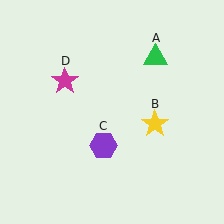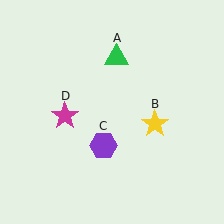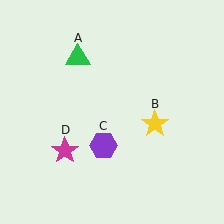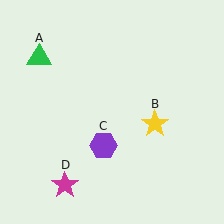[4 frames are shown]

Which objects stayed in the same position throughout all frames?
Yellow star (object B) and purple hexagon (object C) remained stationary.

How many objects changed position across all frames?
2 objects changed position: green triangle (object A), magenta star (object D).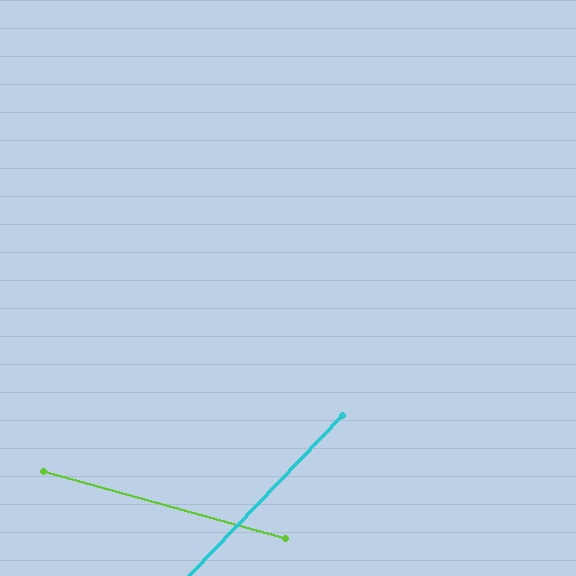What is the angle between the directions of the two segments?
Approximately 62 degrees.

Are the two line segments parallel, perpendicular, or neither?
Neither parallel nor perpendicular — they differ by about 62°.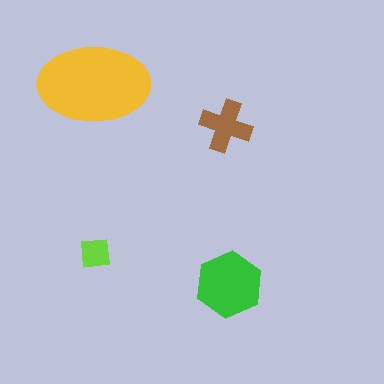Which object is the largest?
The yellow ellipse.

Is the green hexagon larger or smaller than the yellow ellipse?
Smaller.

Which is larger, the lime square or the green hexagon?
The green hexagon.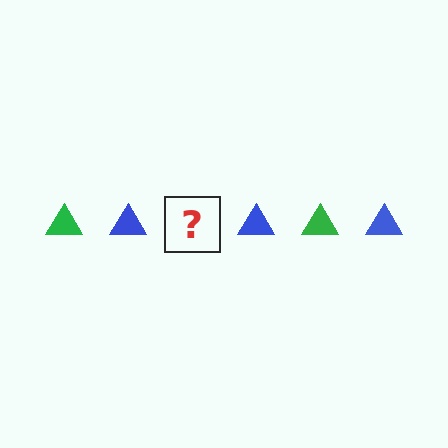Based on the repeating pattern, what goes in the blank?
The blank should be a green triangle.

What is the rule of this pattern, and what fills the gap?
The rule is that the pattern cycles through green, blue triangles. The gap should be filled with a green triangle.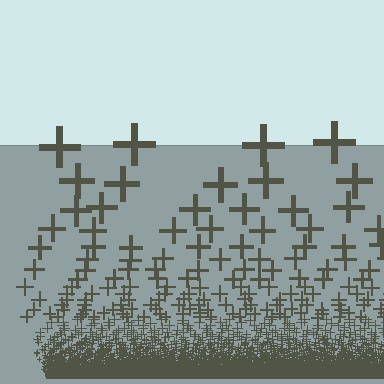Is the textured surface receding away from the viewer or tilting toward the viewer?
The surface appears to tilt toward the viewer. Texture elements get larger and sparser toward the top.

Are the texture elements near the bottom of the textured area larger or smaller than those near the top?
Smaller. The gradient is inverted — elements near the bottom are smaller and denser.